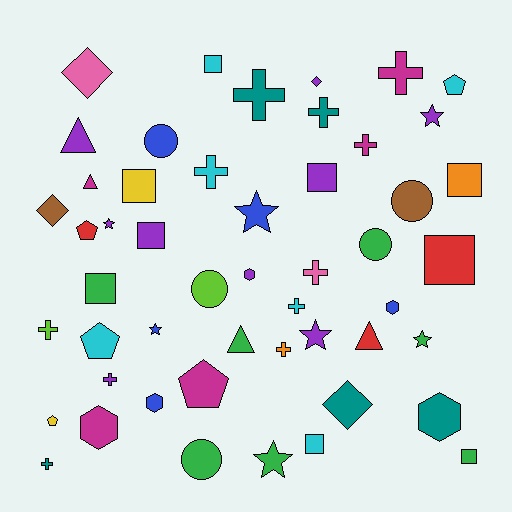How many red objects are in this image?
There are 3 red objects.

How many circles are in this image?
There are 5 circles.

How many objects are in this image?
There are 50 objects.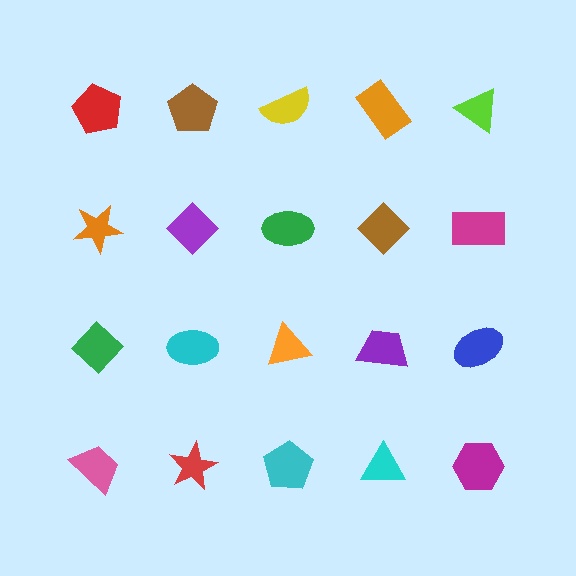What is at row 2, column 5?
A magenta rectangle.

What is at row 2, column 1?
An orange star.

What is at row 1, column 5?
A lime triangle.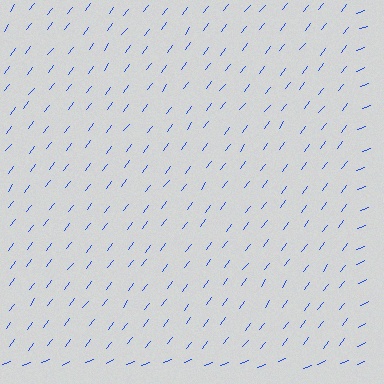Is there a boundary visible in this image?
Yes, there is a texture boundary formed by a change in line orientation.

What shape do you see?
I see a rectangle.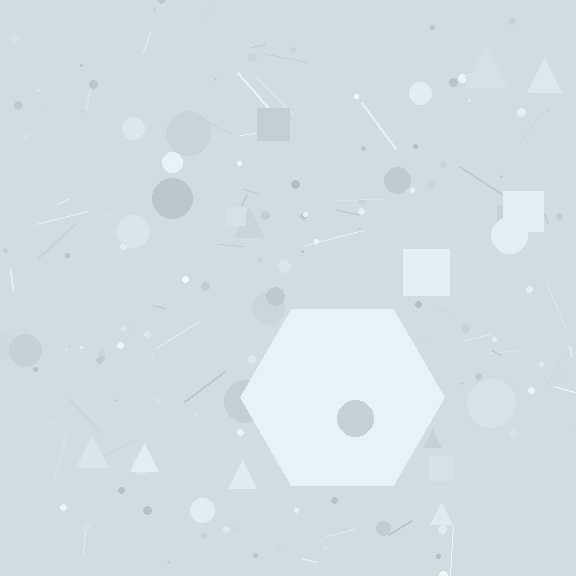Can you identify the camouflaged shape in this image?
The camouflaged shape is a hexagon.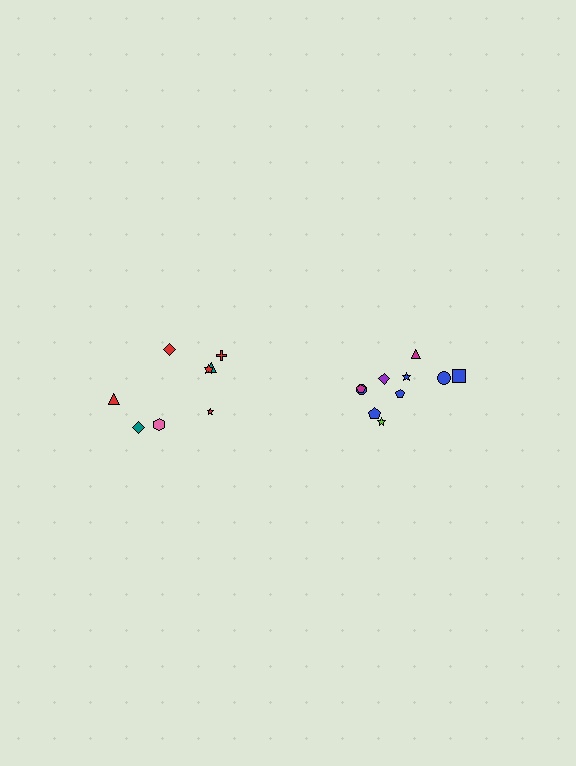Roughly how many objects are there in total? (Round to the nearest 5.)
Roughly 20 objects in total.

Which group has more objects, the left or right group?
The right group.